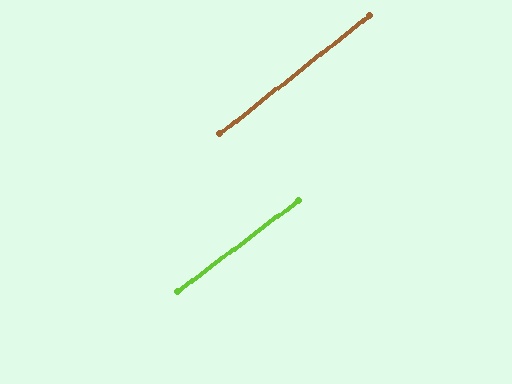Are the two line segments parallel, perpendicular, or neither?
Parallel — their directions differ by only 1.5°.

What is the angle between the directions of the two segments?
Approximately 2 degrees.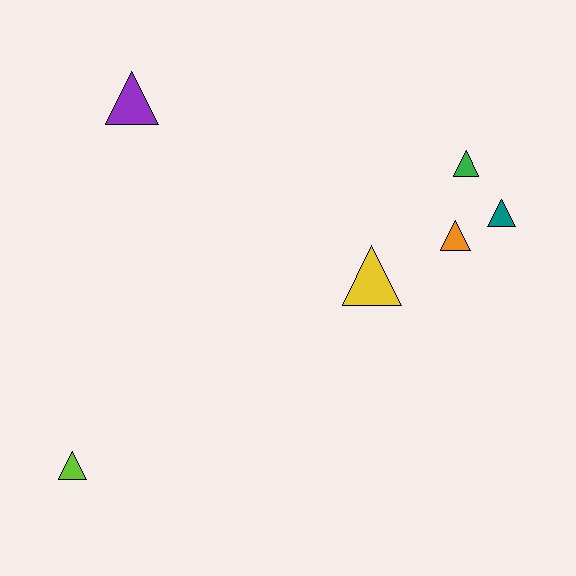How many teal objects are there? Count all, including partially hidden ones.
There is 1 teal object.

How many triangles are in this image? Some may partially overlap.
There are 6 triangles.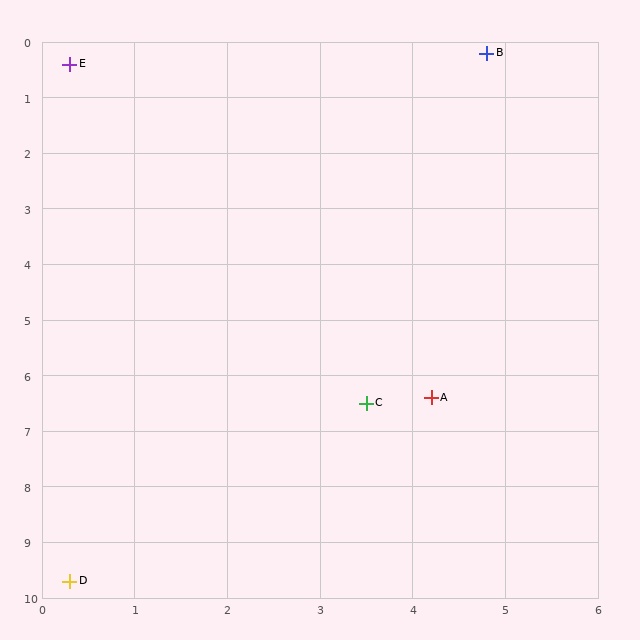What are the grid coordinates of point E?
Point E is at approximately (0.3, 0.4).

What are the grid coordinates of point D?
Point D is at approximately (0.3, 9.7).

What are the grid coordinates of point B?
Point B is at approximately (4.8, 0.2).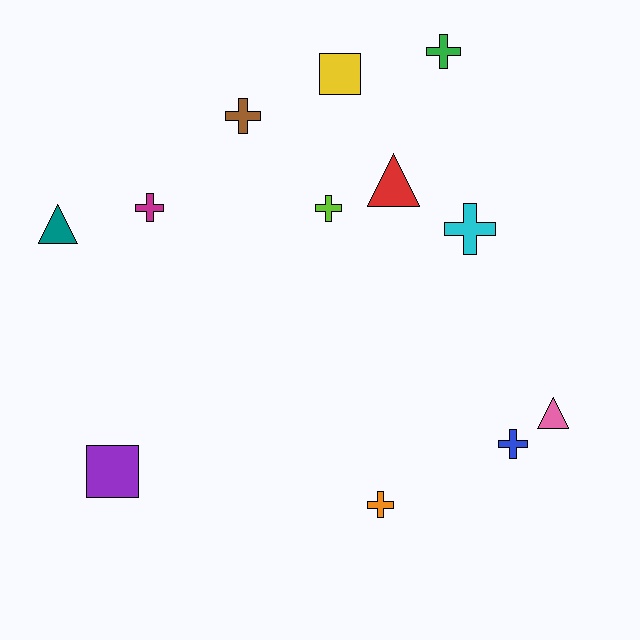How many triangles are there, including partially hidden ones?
There are 3 triangles.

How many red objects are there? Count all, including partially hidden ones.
There is 1 red object.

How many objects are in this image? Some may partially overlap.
There are 12 objects.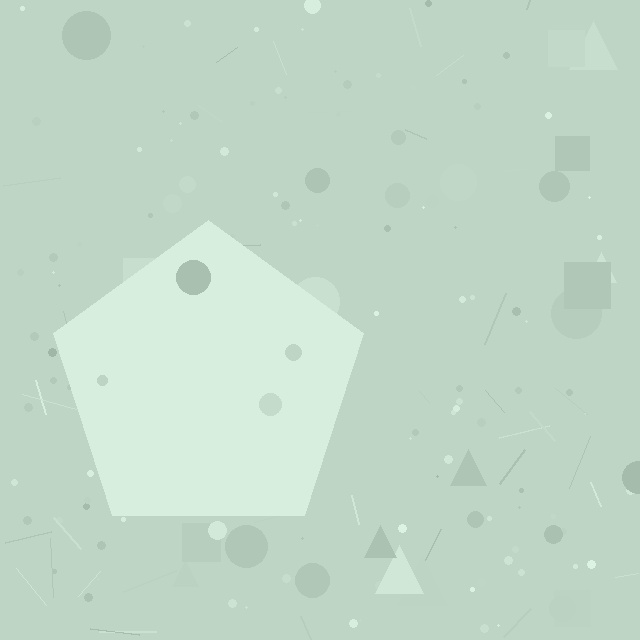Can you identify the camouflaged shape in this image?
The camouflaged shape is a pentagon.